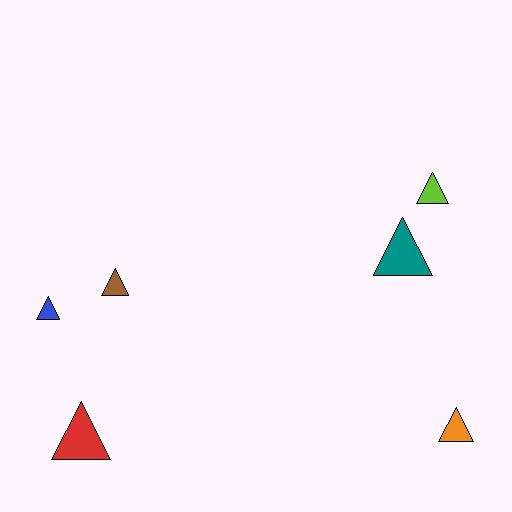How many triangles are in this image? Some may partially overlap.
There are 6 triangles.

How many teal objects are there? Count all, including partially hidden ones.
There is 1 teal object.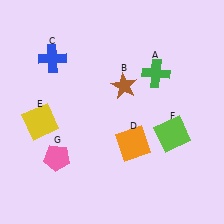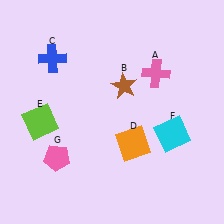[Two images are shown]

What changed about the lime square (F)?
In Image 1, F is lime. In Image 2, it changed to cyan.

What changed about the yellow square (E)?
In Image 1, E is yellow. In Image 2, it changed to lime.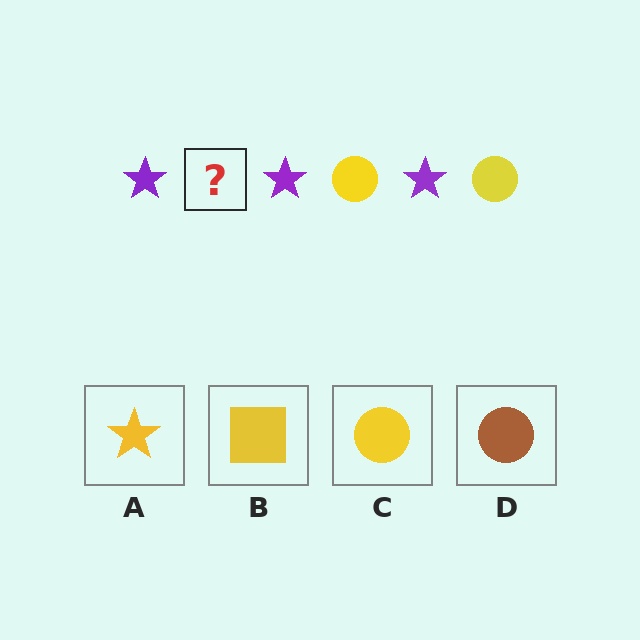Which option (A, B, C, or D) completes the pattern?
C.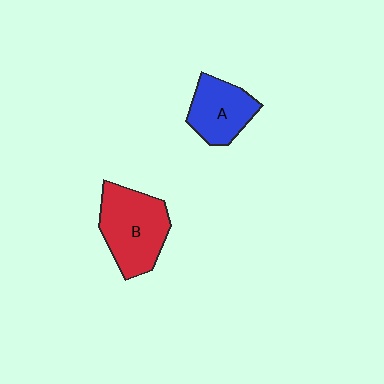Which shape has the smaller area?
Shape A (blue).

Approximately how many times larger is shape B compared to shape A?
Approximately 1.4 times.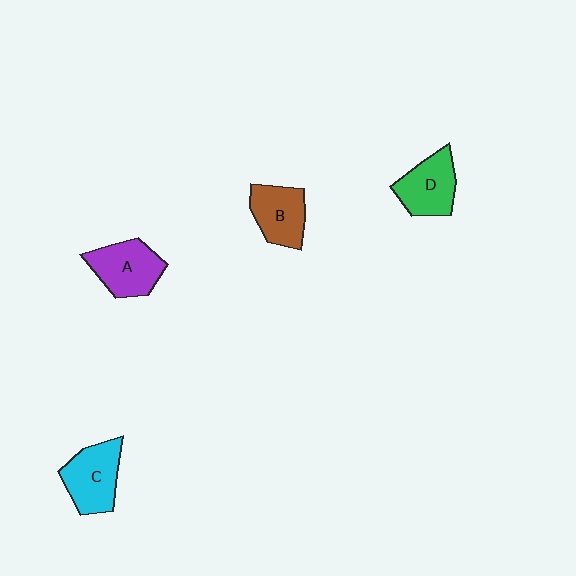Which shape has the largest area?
Shape C (cyan).